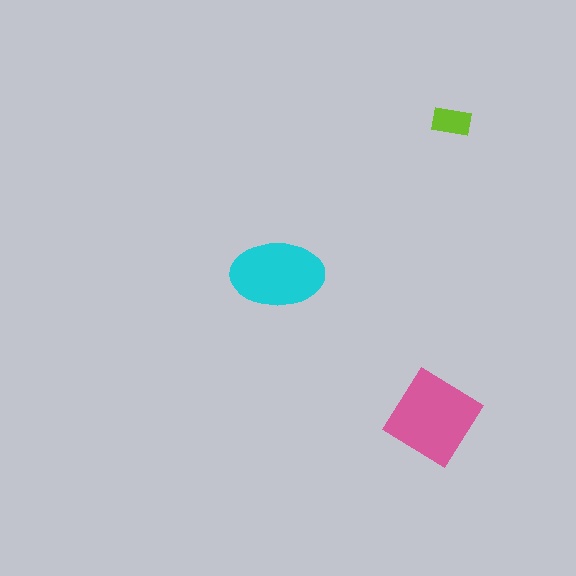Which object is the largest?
The pink diamond.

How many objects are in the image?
There are 3 objects in the image.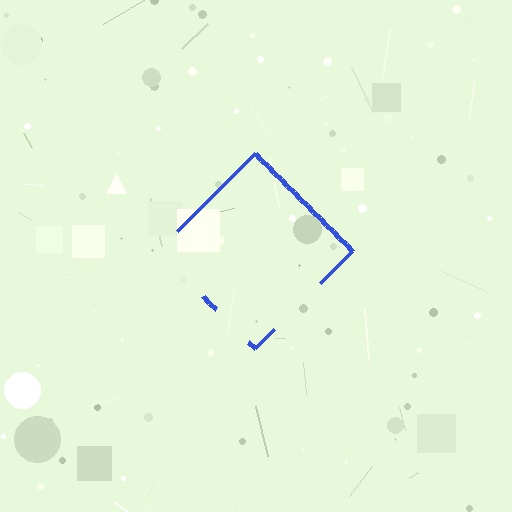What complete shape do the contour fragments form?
The contour fragments form a diamond.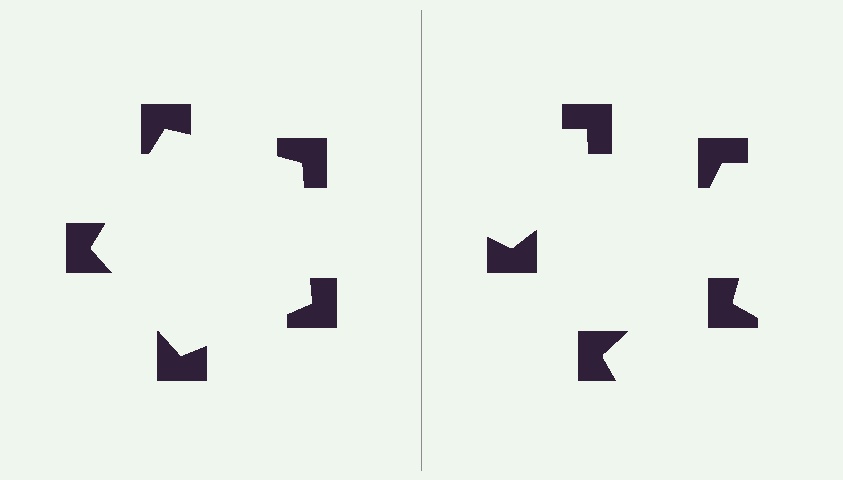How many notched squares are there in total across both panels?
10 — 5 on each side.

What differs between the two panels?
The notched squares are positioned identically on both sides; only the wedge orientations differ. On the left they align to a pentagon; on the right they are misaligned.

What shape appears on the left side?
An illusory pentagon.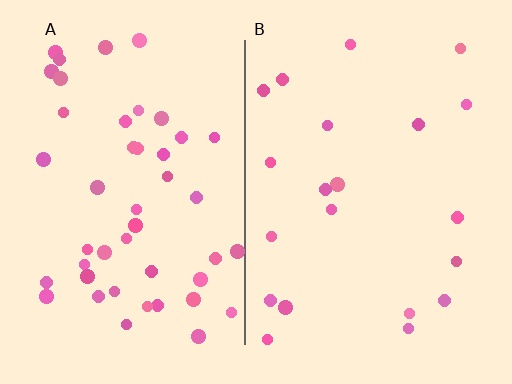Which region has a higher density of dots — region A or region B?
A (the left).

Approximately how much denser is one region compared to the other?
Approximately 2.2× — region A over region B.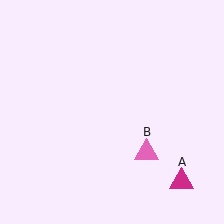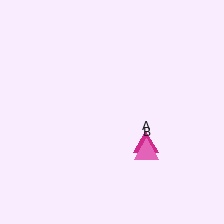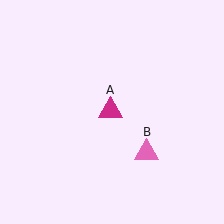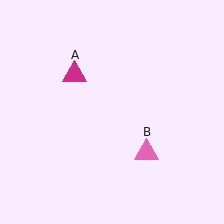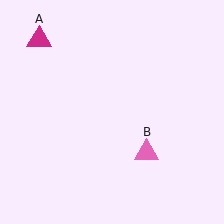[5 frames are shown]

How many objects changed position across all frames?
1 object changed position: magenta triangle (object A).